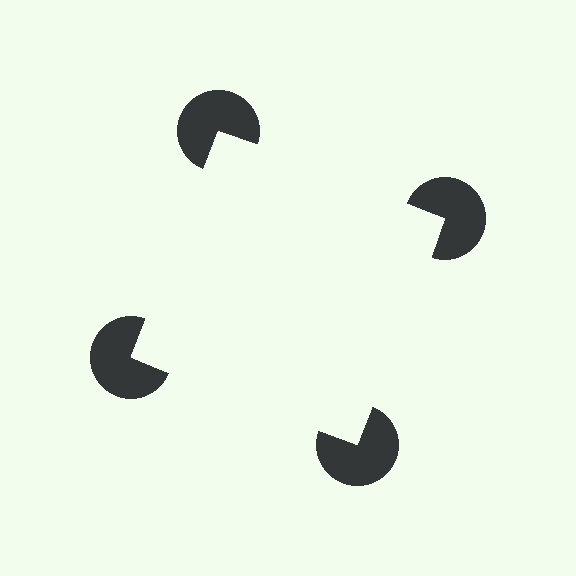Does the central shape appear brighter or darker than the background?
It typically appears slightly brighter than the background, even though no actual brightness change is drawn.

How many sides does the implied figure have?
4 sides.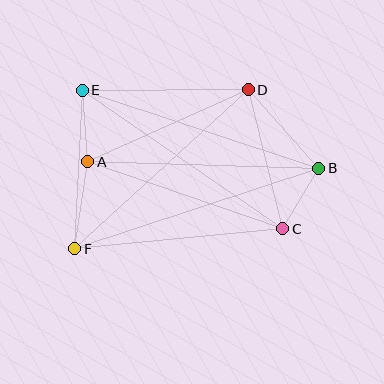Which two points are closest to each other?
Points B and C are closest to each other.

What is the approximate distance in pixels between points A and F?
The distance between A and F is approximately 88 pixels.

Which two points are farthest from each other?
Points B and F are farthest from each other.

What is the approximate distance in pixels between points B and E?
The distance between B and E is approximately 249 pixels.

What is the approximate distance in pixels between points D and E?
The distance between D and E is approximately 166 pixels.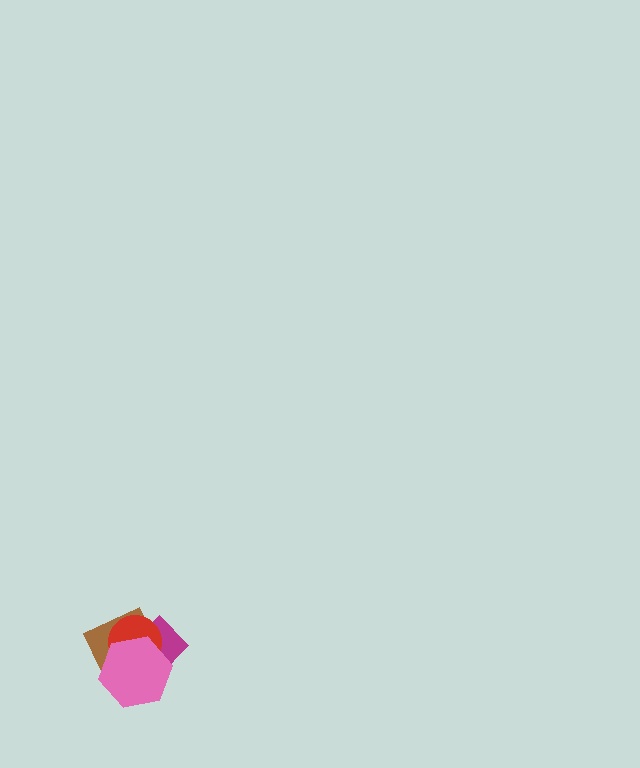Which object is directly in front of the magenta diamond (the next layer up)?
The red circle is directly in front of the magenta diamond.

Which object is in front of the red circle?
The pink hexagon is in front of the red circle.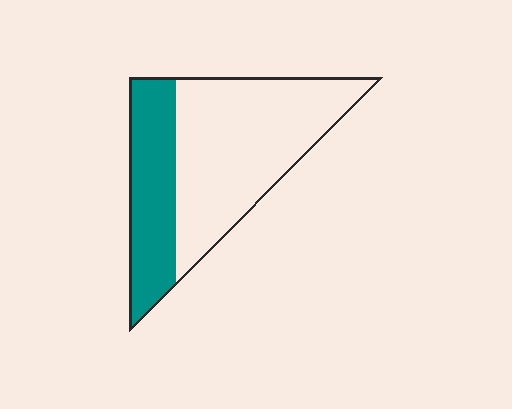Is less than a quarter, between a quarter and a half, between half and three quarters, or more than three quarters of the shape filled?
Between a quarter and a half.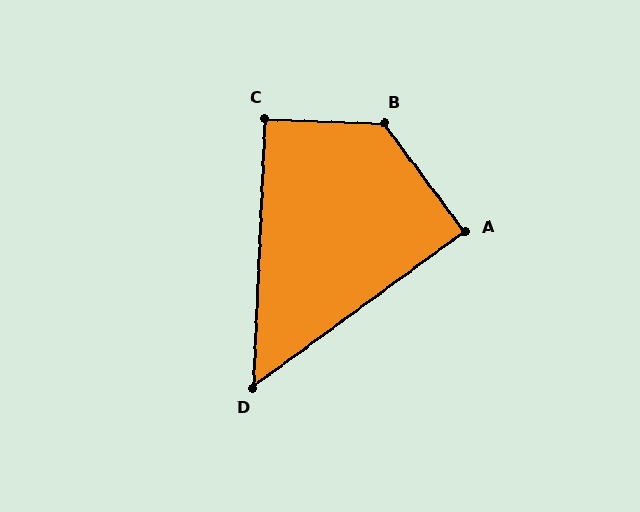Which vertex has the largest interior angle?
B, at approximately 129 degrees.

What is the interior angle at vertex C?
Approximately 91 degrees (approximately right).